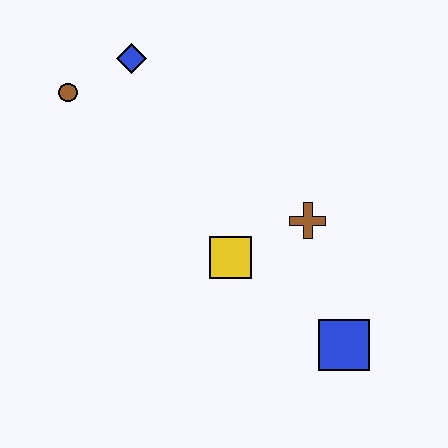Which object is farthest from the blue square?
The brown circle is farthest from the blue square.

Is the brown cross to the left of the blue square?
Yes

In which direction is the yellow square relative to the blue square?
The yellow square is to the left of the blue square.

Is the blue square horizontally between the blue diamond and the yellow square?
No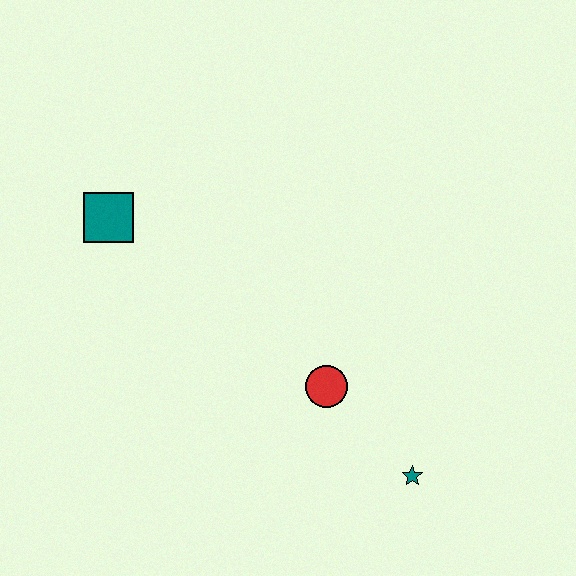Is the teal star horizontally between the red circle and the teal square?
No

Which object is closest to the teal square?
The red circle is closest to the teal square.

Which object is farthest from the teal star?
The teal square is farthest from the teal star.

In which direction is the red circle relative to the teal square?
The red circle is to the right of the teal square.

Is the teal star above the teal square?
No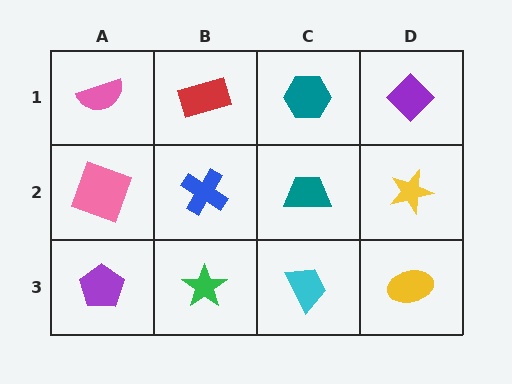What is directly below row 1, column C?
A teal trapezoid.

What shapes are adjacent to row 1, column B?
A blue cross (row 2, column B), a pink semicircle (row 1, column A), a teal hexagon (row 1, column C).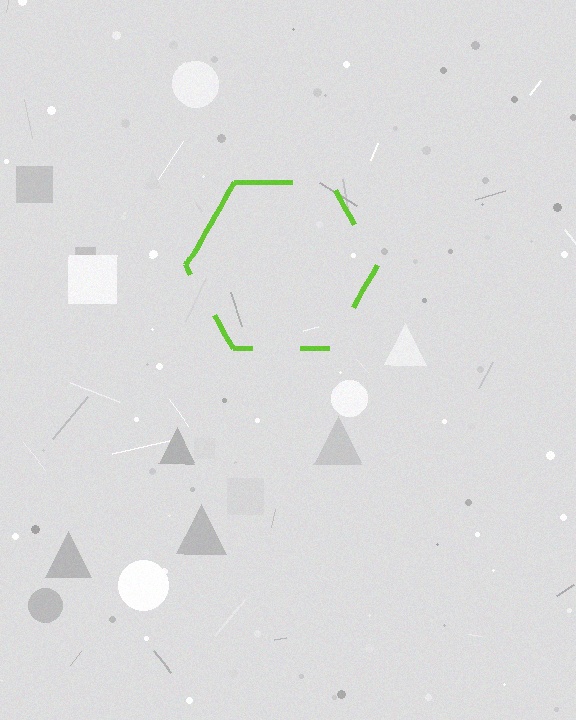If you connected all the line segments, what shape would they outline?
They would outline a hexagon.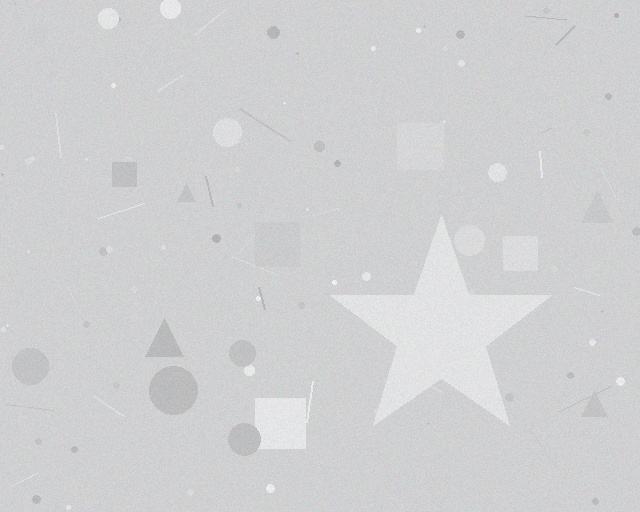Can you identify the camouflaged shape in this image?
The camouflaged shape is a star.